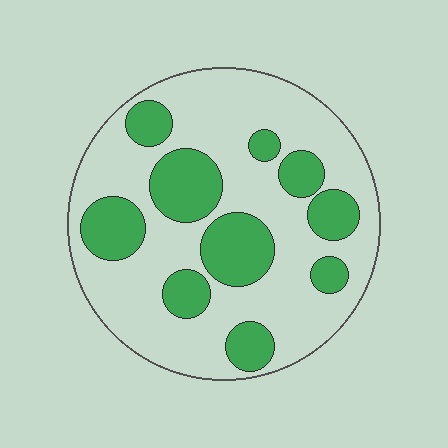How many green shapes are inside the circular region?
10.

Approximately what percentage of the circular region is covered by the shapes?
Approximately 30%.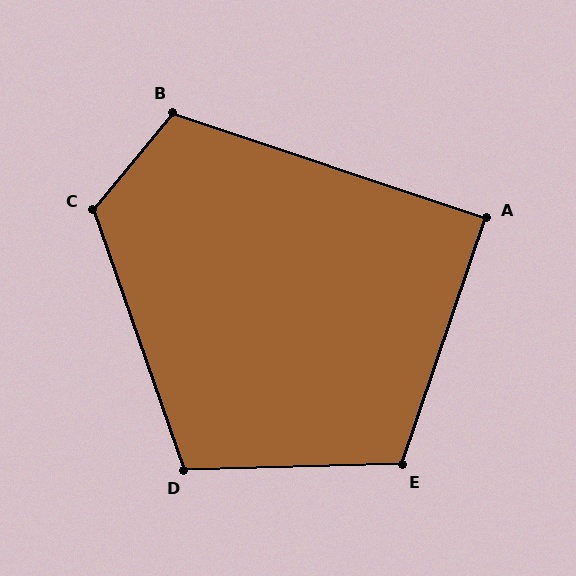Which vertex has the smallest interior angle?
A, at approximately 90 degrees.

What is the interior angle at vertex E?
Approximately 110 degrees (obtuse).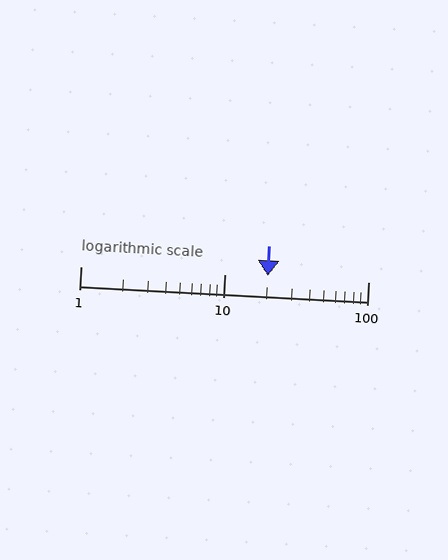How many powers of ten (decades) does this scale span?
The scale spans 2 decades, from 1 to 100.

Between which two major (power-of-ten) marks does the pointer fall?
The pointer is between 10 and 100.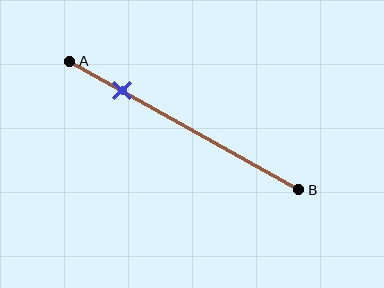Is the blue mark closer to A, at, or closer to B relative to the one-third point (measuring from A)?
The blue mark is closer to point A than the one-third point of segment AB.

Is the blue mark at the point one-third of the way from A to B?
No, the mark is at about 25% from A, not at the 33% one-third point.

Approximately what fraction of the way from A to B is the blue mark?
The blue mark is approximately 25% of the way from A to B.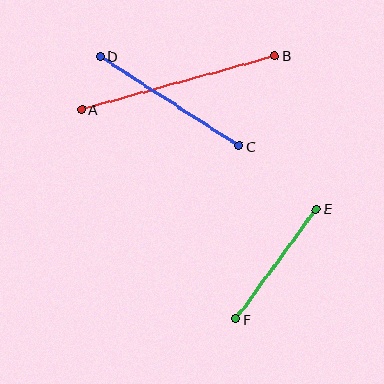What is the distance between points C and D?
The distance is approximately 165 pixels.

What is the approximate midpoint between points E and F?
The midpoint is at approximately (276, 264) pixels.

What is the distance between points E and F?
The distance is approximately 136 pixels.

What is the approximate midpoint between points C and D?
The midpoint is at approximately (170, 101) pixels.